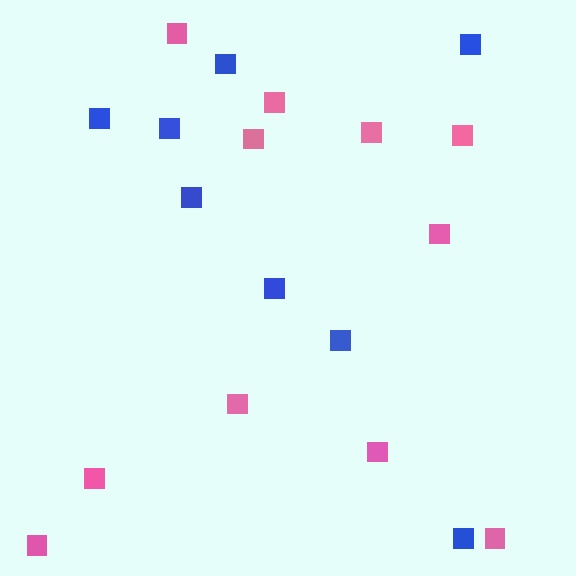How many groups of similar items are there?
There are 2 groups: one group of blue squares (8) and one group of pink squares (11).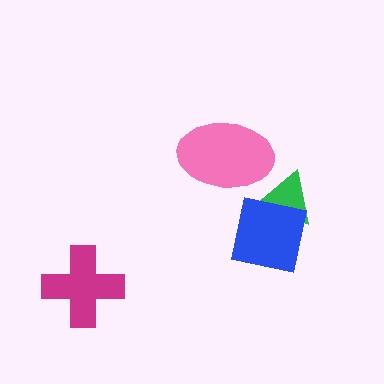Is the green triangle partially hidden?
Yes, it is partially covered by another shape.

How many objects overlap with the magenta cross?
0 objects overlap with the magenta cross.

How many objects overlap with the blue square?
1 object overlaps with the blue square.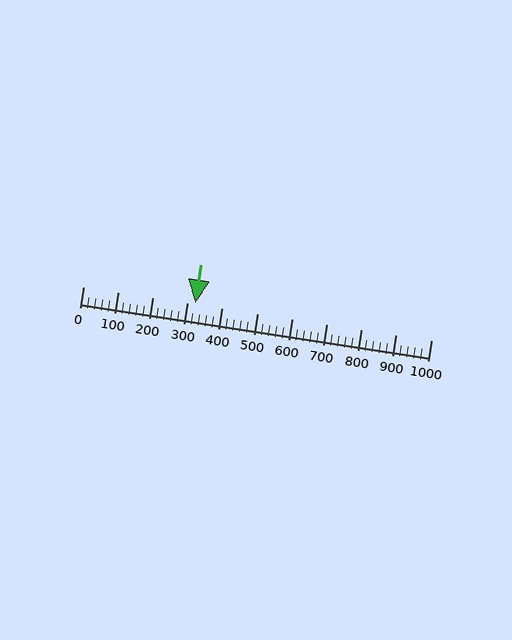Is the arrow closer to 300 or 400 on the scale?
The arrow is closer to 300.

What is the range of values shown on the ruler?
The ruler shows values from 0 to 1000.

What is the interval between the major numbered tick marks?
The major tick marks are spaced 100 units apart.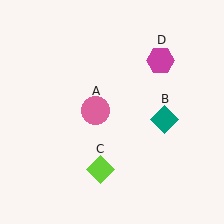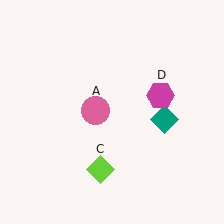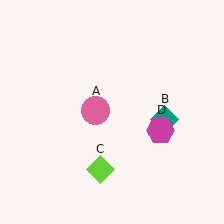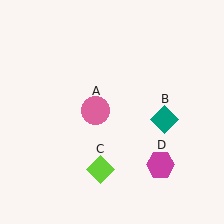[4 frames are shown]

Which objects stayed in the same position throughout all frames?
Pink circle (object A) and teal diamond (object B) and lime diamond (object C) remained stationary.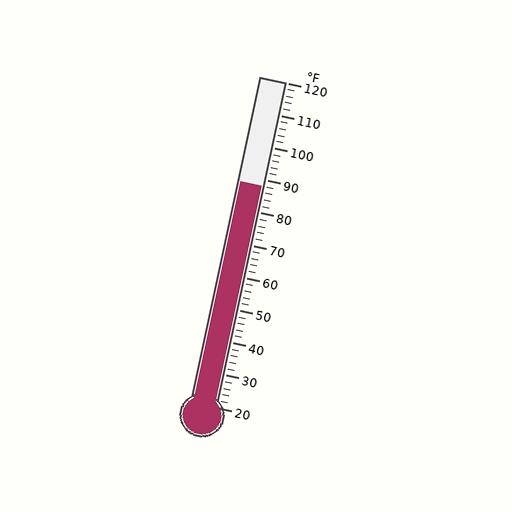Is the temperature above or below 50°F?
The temperature is above 50°F.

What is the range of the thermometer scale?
The thermometer scale ranges from 20°F to 120°F.